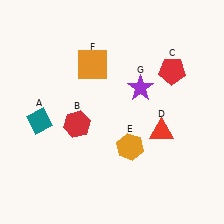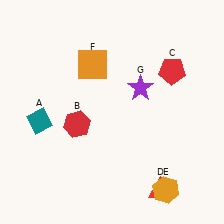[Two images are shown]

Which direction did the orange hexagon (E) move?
The orange hexagon (E) moved down.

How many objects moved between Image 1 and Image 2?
2 objects moved between the two images.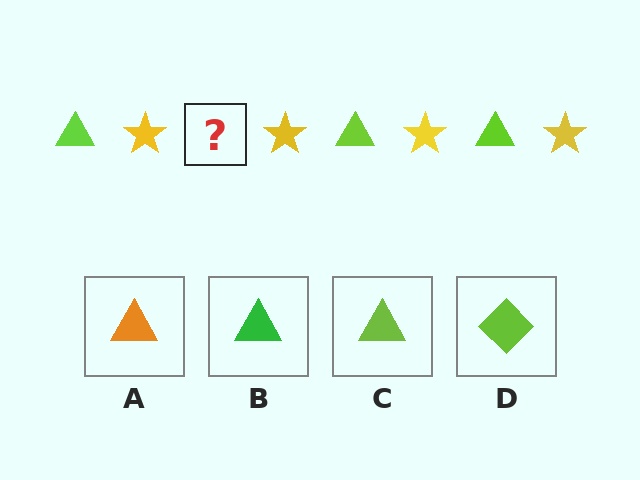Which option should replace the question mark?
Option C.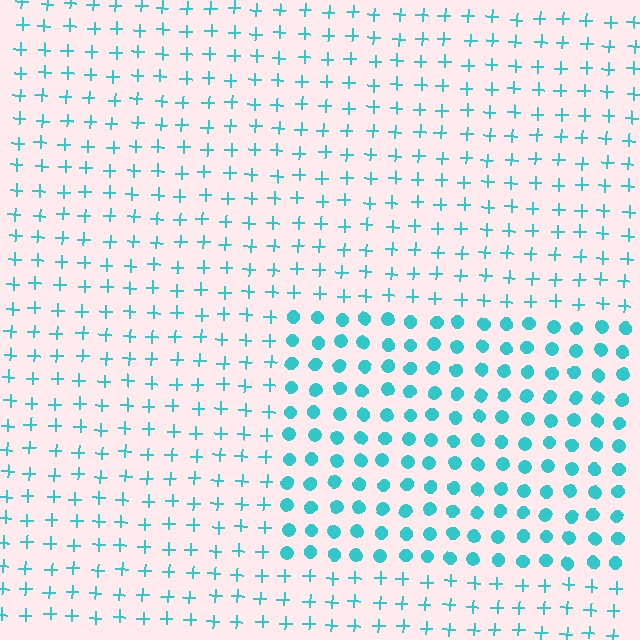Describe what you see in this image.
The image is filled with small cyan elements arranged in a uniform grid. A rectangle-shaped region contains circles, while the surrounding area contains plus signs. The boundary is defined purely by the change in element shape.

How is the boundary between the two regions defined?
The boundary is defined by a change in element shape: circles inside vs. plus signs outside. All elements share the same color and spacing.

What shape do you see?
I see a rectangle.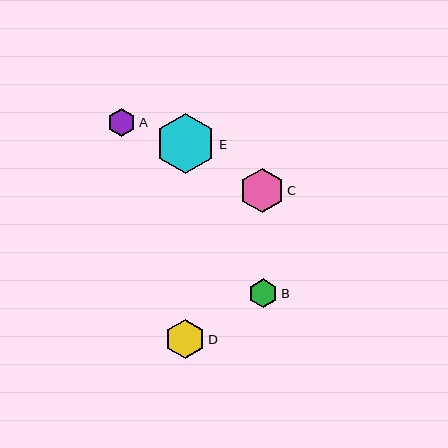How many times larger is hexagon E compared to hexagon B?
Hexagon E is approximately 2.1 times the size of hexagon B.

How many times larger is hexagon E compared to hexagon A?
Hexagon E is approximately 2.1 times the size of hexagon A.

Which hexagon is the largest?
Hexagon E is the largest with a size of approximately 60 pixels.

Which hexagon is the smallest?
Hexagon A is the smallest with a size of approximately 28 pixels.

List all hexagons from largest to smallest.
From largest to smallest: E, C, D, B, A.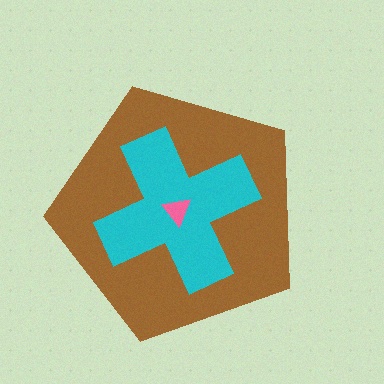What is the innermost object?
The pink triangle.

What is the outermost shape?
The brown pentagon.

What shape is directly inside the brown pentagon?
The cyan cross.